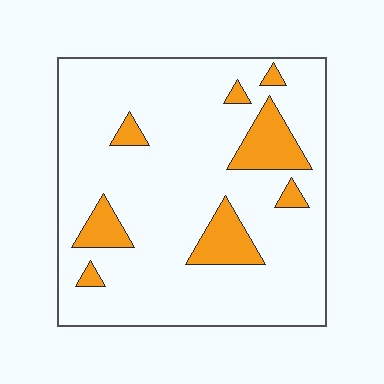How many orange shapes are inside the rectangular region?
8.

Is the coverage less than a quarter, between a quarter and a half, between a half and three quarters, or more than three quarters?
Less than a quarter.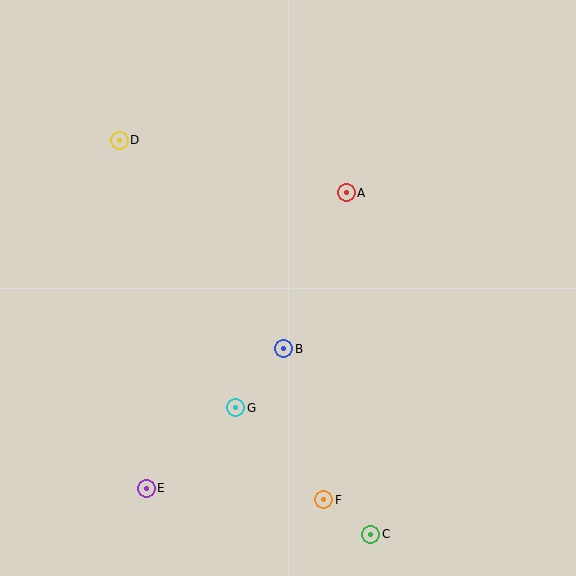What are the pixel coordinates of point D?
Point D is at (119, 140).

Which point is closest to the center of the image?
Point B at (284, 349) is closest to the center.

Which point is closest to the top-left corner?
Point D is closest to the top-left corner.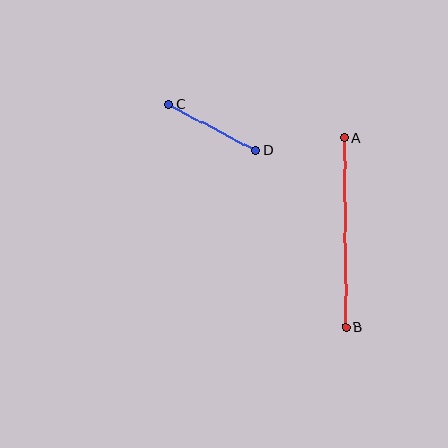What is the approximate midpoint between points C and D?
The midpoint is at approximately (212, 127) pixels.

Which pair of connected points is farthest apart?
Points A and B are farthest apart.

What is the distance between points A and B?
The distance is approximately 190 pixels.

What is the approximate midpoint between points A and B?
The midpoint is at approximately (345, 233) pixels.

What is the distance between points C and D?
The distance is approximately 98 pixels.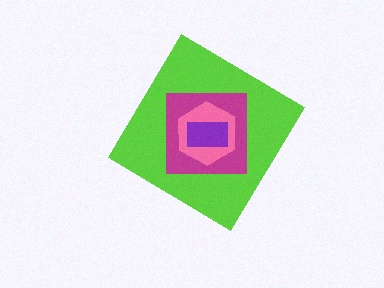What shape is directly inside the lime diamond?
The magenta square.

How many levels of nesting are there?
4.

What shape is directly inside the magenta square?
The pink hexagon.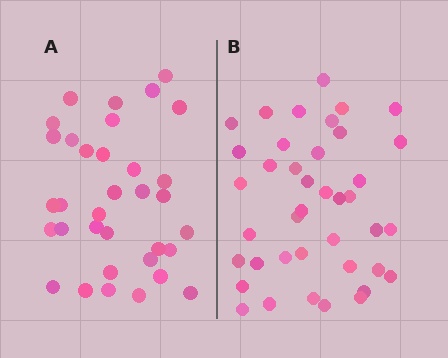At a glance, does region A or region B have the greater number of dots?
Region B (the right region) has more dots.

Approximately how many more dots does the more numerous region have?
Region B has about 6 more dots than region A.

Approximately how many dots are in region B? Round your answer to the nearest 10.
About 40 dots.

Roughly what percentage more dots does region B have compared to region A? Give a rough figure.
About 20% more.